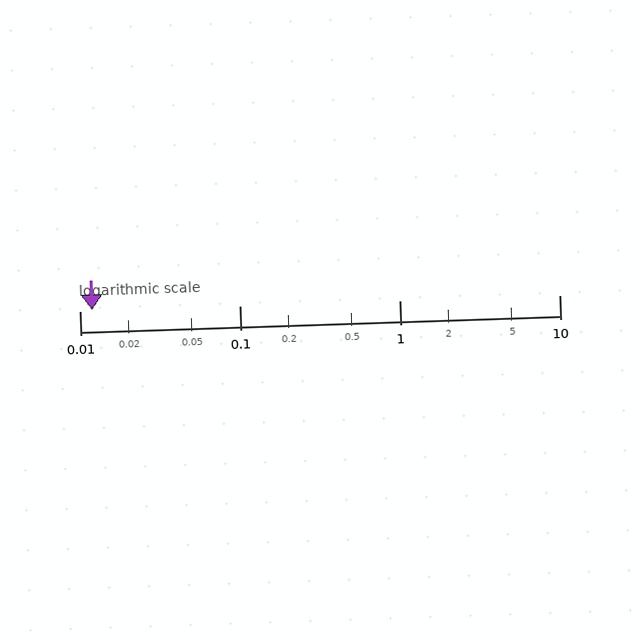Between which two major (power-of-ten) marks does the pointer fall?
The pointer is between 0.01 and 0.1.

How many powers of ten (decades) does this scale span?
The scale spans 3 decades, from 0.01 to 10.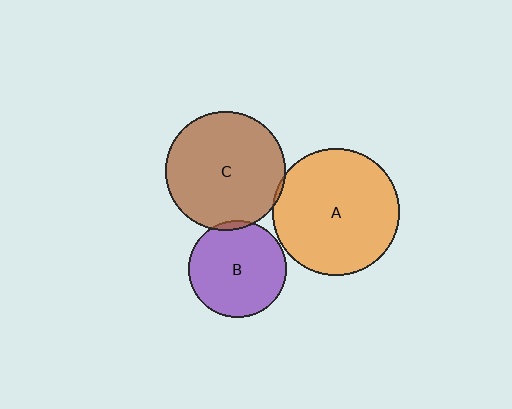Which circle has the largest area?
Circle A (orange).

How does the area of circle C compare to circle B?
Approximately 1.5 times.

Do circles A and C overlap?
Yes.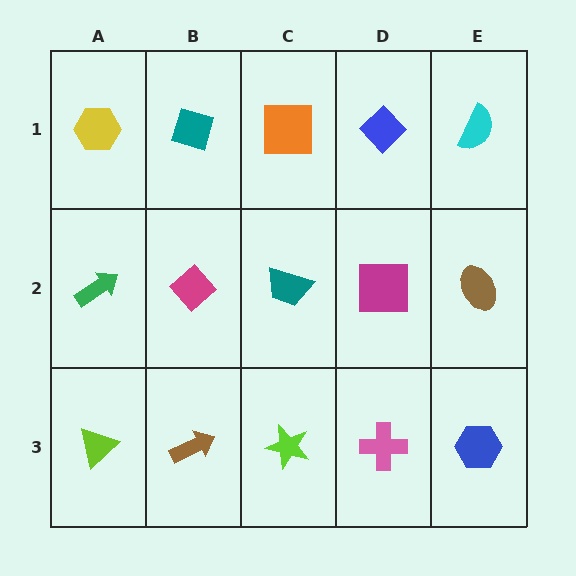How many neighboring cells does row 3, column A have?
2.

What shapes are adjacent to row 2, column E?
A cyan semicircle (row 1, column E), a blue hexagon (row 3, column E), a magenta square (row 2, column D).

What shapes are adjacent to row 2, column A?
A yellow hexagon (row 1, column A), a lime triangle (row 3, column A), a magenta diamond (row 2, column B).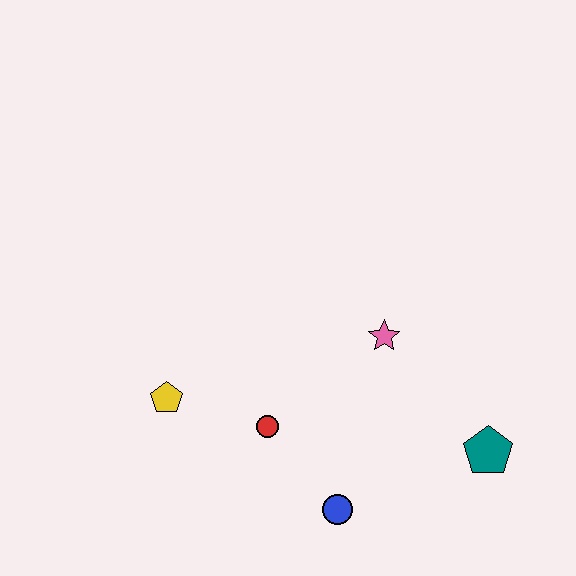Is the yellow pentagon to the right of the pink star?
No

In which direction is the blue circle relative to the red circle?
The blue circle is below the red circle.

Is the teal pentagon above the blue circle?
Yes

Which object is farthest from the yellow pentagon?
The teal pentagon is farthest from the yellow pentagon.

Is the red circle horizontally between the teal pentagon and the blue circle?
No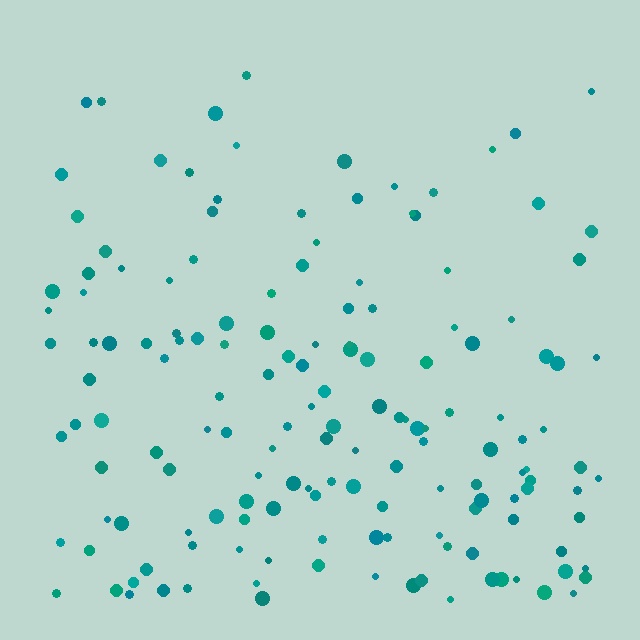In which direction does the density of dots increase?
From top to bottom, with the bottom side densest.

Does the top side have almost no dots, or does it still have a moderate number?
Still a moderate number, just noticeably fewer than the bottom.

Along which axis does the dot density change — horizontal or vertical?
Vertical.